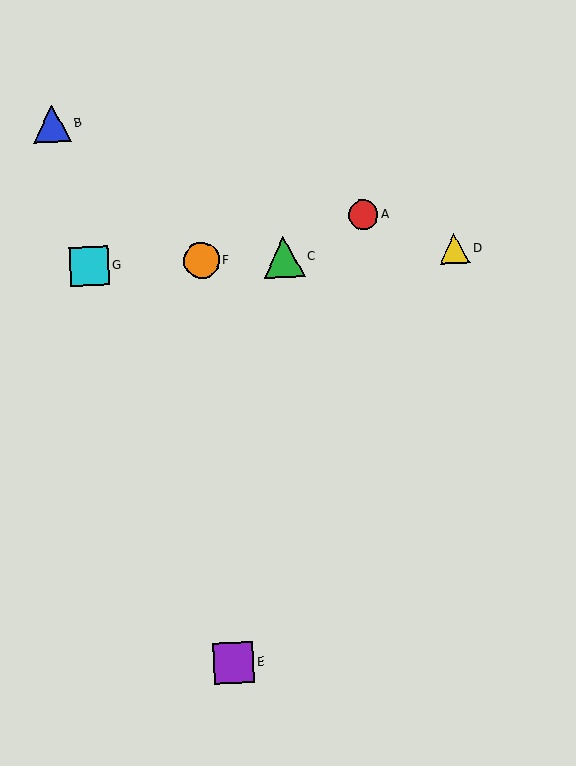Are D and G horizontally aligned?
Yes, both are at y≈249.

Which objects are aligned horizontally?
Objects C, D, F, G are aligned horizontally.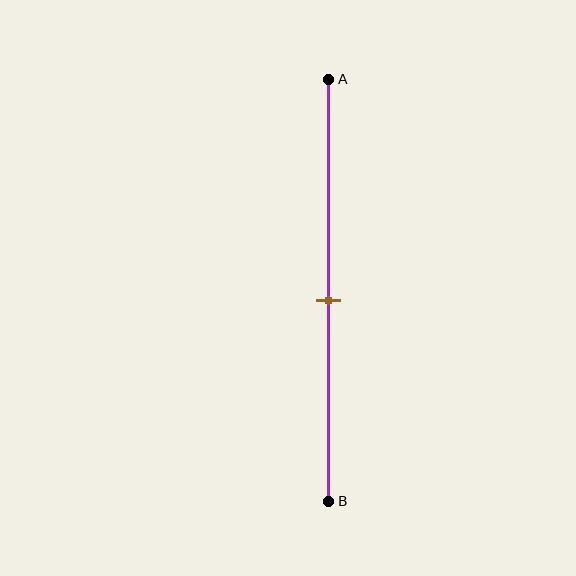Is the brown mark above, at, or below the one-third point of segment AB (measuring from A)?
The brown mark is below the one-third point of segment AB.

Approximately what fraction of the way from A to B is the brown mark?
The brown mark is approximately 55% of the way from A to B.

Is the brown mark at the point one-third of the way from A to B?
No, the mark is at about 55% from A, not at the 33% one-third point.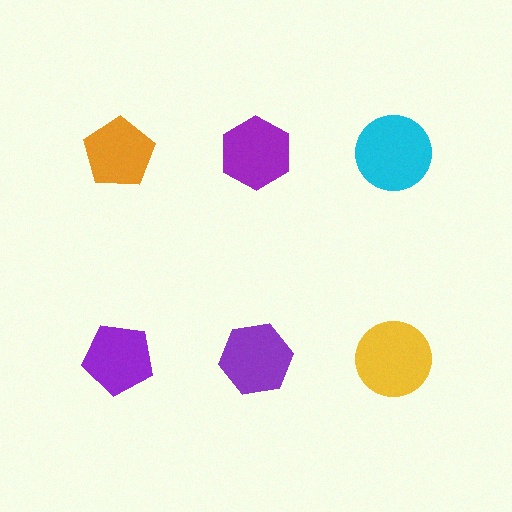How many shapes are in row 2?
3 shapes.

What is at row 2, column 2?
A purple hexagon.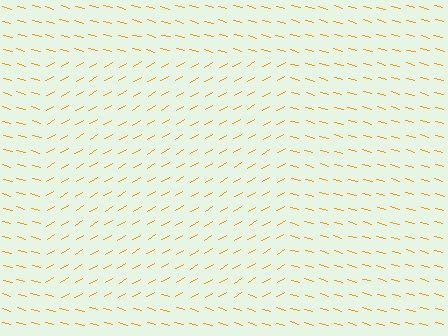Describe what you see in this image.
The image is filled with small orange line segments. A rectangle region in the image has lines oriented differently from the surrounding lines, creating a visible texture boundary.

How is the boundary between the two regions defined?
The boundary is defined purely by a change in line orientation (approximately 45 degrees difference). All lines are the same color and thickness.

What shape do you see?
I see a rectangle.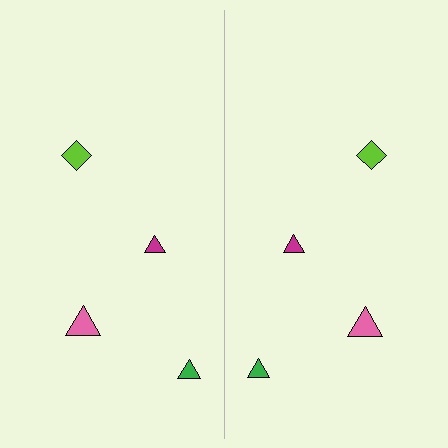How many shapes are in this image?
There are 8 shapes in this image.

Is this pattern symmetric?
Yes, this pattern has bilateral (reflection) symmetry.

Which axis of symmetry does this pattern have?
The pattern has a vertical axis of symmetry running through the center of the image.